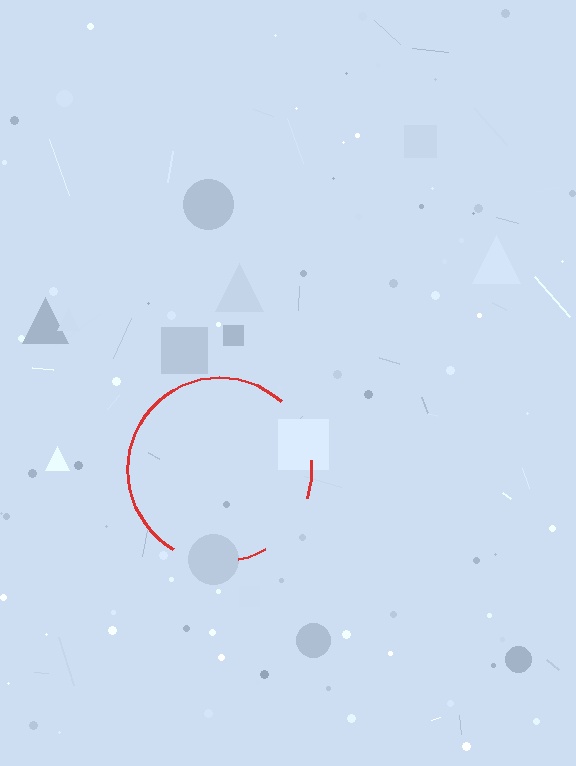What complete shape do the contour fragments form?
The contour fragments form a circle.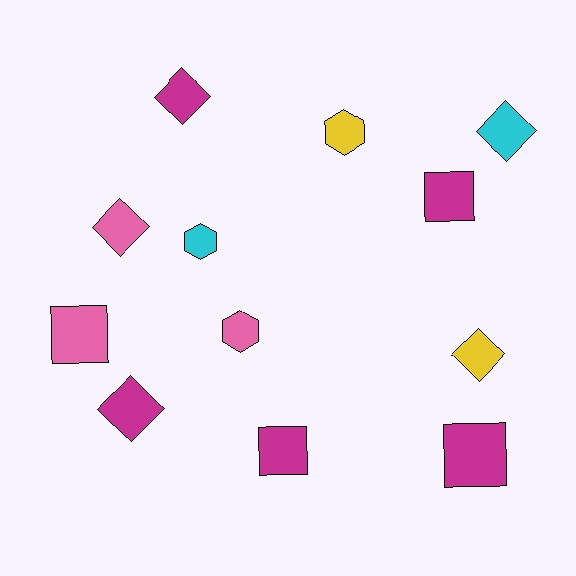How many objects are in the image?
There are 12 objects.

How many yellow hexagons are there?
There is 1 yellow hexagon.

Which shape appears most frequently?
Diamond, with 5 objects.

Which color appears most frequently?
Magenta, with 5 objects.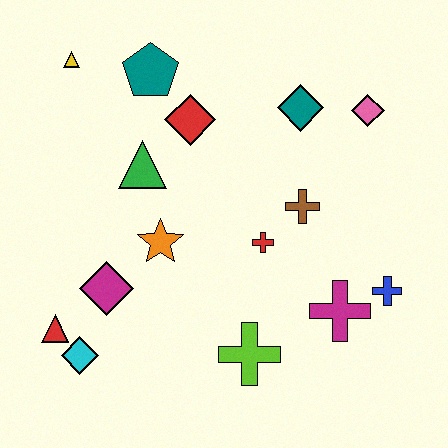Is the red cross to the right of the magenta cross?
No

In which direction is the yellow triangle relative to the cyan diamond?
The yellow triangle is above the cyan diamond.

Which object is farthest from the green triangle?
The blue cross is farthest from the green triangle.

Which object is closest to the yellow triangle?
The teal pentagon is closest to the yellow triangle.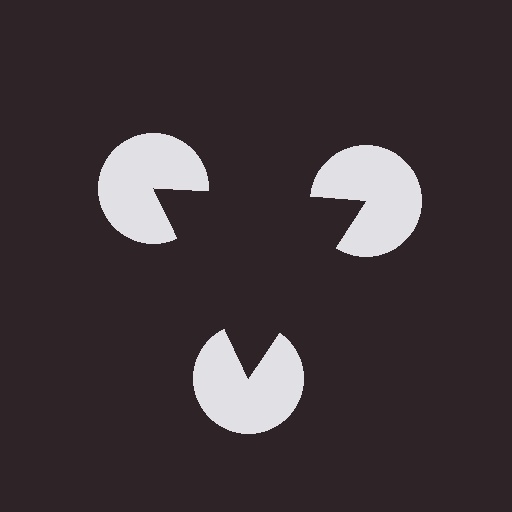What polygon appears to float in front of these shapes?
An illusory triangle — its edges are inferred from the aligned wedge cuts in the pac-man discs, not physically drawn.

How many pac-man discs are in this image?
There are 3 — one at each vertex of the illusory triangle.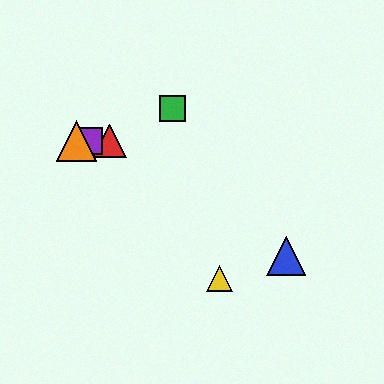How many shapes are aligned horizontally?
3 shapes (the red triangle, the purple square, the orange triangle) are aligned horizontally.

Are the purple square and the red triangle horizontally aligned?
Yes, both are at y≈141.